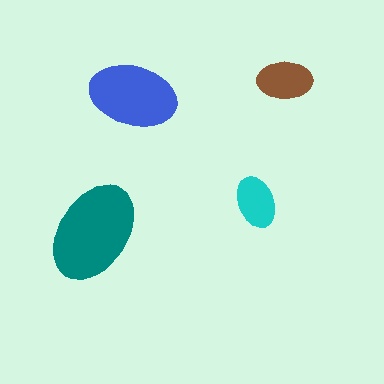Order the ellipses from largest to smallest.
the teal one, the blue one, the brown one, the cyan one.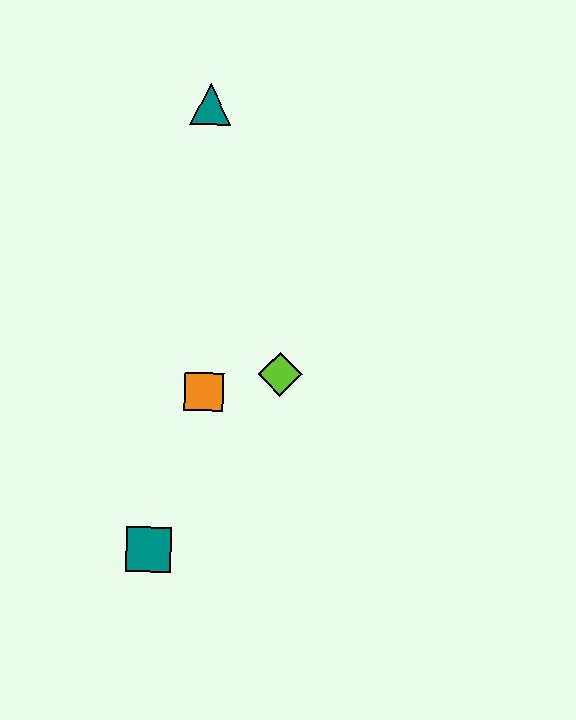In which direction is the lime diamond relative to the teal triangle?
The lime diamond is below the teal triangle.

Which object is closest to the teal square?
The orange square is closest to the teal square.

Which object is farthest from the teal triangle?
The teal square is farthest from the teal triangle.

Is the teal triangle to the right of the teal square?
Yes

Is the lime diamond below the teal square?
No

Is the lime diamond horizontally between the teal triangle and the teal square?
No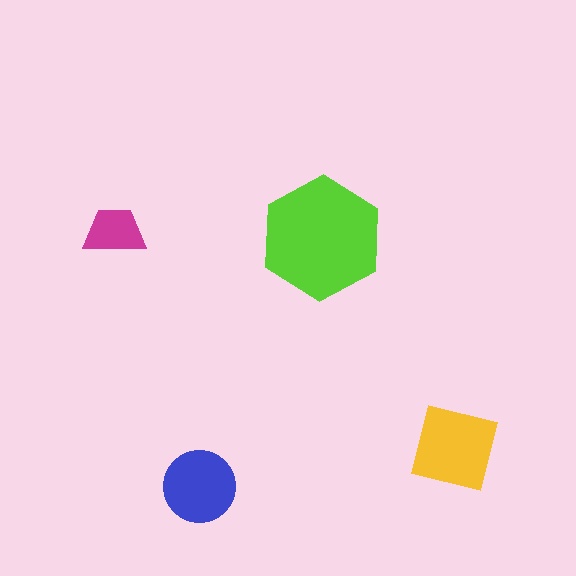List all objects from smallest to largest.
The magenta trapezoid, the blue circle, the yellow square, the lime hexagon.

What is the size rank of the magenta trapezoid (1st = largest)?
4th.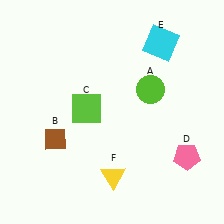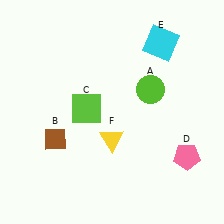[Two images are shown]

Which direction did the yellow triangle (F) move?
The yellow triangle (F) moved up.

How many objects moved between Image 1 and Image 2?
1 object moved between the two images.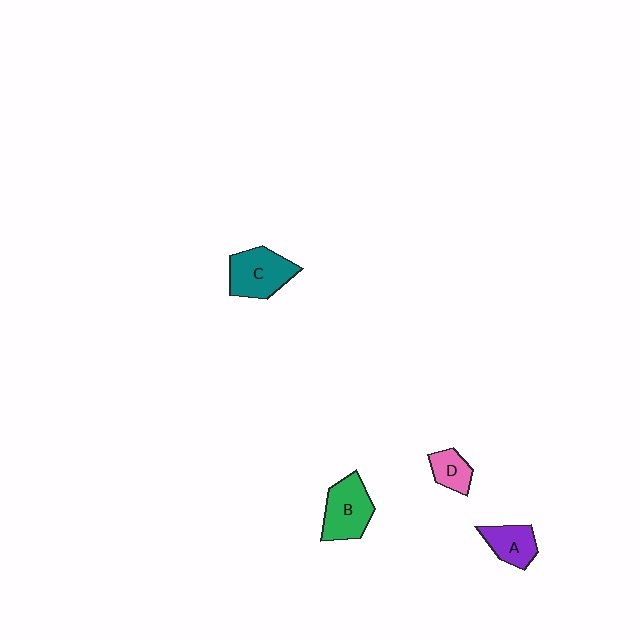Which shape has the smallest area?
Shape D (pink).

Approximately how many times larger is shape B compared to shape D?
Approximately 1.9 times.